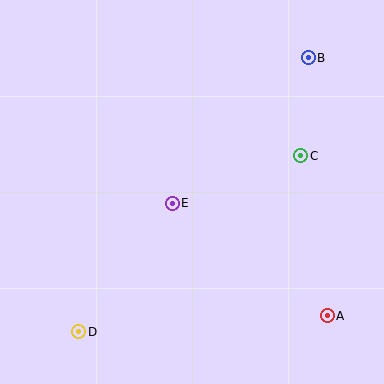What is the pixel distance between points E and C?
The distance between E and C is 137 pixels.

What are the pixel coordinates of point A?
Point A is at (327, 316).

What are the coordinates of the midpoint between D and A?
The midpoint between D and A is at (203, 324).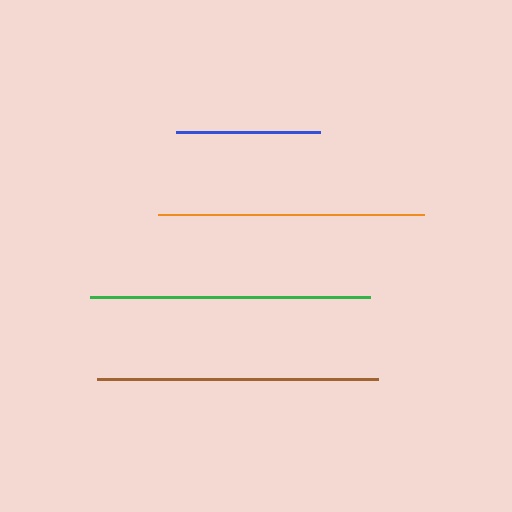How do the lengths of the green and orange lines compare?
The green and orange lines are approximately the same length.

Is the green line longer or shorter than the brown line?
The brown line is longer than the green line.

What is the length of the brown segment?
The brown segment is approximately 281 pixels long.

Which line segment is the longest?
The brown line is the longest at approximately 281 pixels.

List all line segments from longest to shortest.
From longest to shortest: brown, green, orange, blue.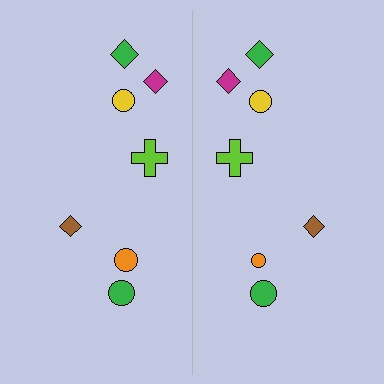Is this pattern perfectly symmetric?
No, the pattern is not perfectly symmetric. The orange circle on the right side has a different size than its mirror counterpart.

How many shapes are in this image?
There are 14 shapes in this image.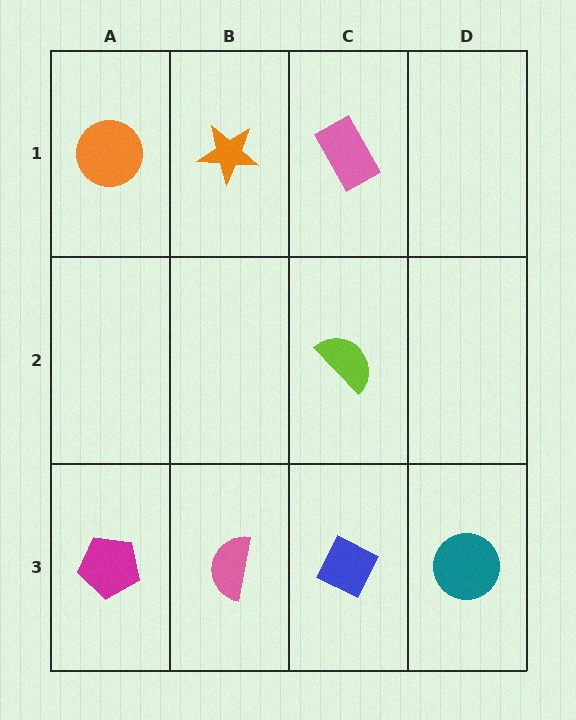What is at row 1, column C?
A pink rectangle.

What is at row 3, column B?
A pink semicircle.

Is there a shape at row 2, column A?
No, that cell is empty.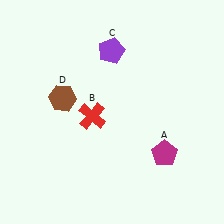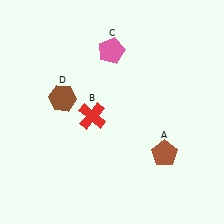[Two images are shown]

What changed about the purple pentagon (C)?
In Image 1, C is purple. In Image 2, it changed to pink.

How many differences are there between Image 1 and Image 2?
There are 2 differences between the two images.